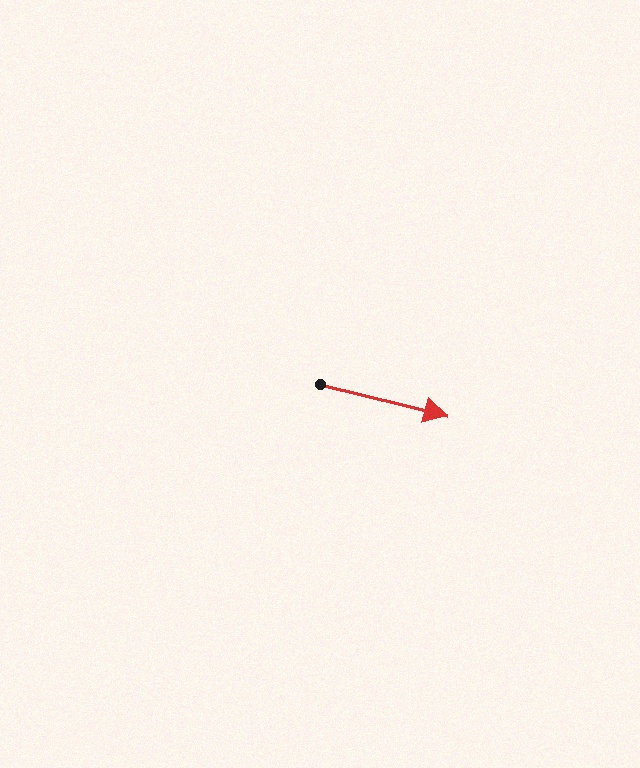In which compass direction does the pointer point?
East.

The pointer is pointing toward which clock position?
Roughly 3 o'clock.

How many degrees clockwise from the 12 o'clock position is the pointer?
Approximately 104 degrees.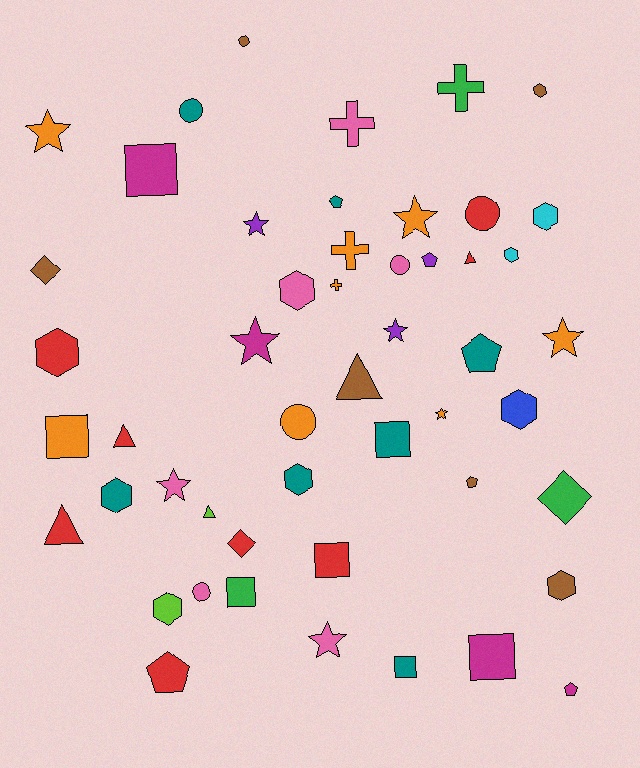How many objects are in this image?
There are 50 objects.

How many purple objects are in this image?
There are 3 purple objects.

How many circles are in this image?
There are 6 circles.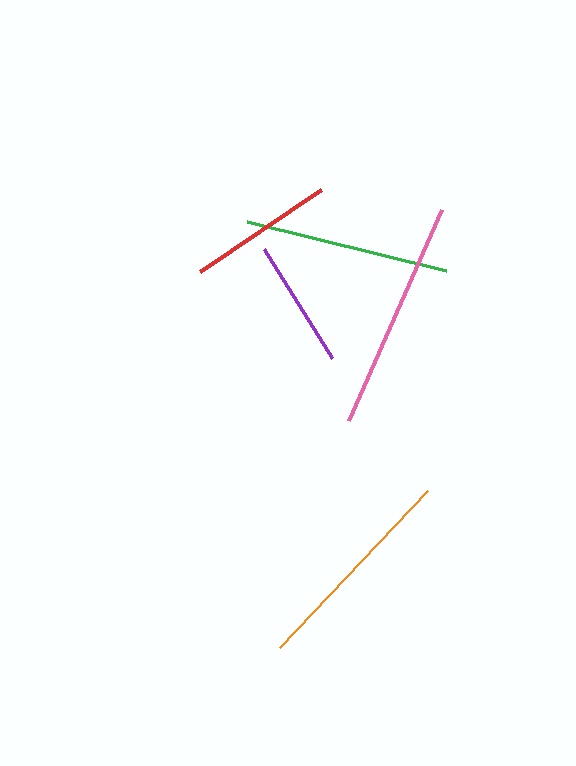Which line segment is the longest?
The pink line is the longest at approximately 231 pixels.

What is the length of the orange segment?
The orange segment is approximately 216 pixels long.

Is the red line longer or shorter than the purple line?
The red line is longer than the purple line.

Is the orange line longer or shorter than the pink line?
The pink line is longer than the orange line.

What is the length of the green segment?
The green segment is approximately 205 pixels long.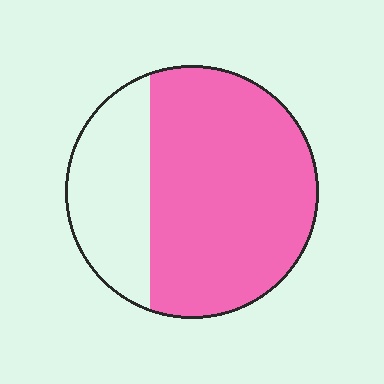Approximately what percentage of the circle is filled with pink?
Approximately 70%.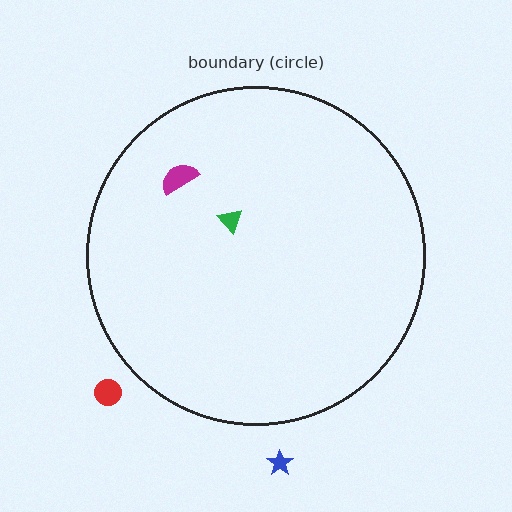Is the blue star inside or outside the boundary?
Outside.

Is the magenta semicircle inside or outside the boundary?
Inside.